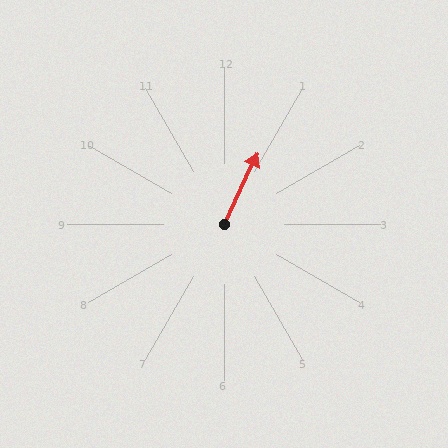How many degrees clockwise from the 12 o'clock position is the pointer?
Approximately 25 degrees.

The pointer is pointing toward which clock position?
Roughly 1 o'clock.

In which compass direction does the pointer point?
Northeast.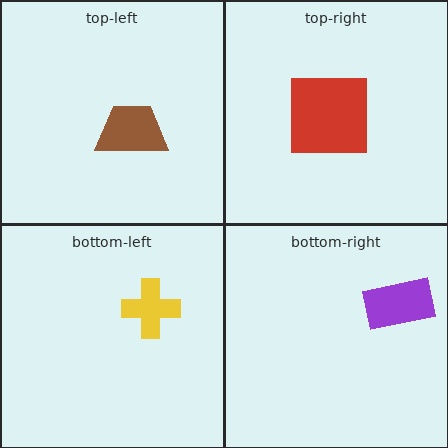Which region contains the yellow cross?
The bottom-left region.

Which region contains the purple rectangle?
The bottom-right region.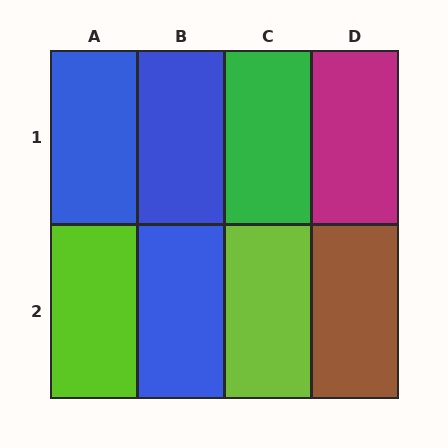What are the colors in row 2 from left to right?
Lime, blue, lime, brown.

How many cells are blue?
3 cells are blue.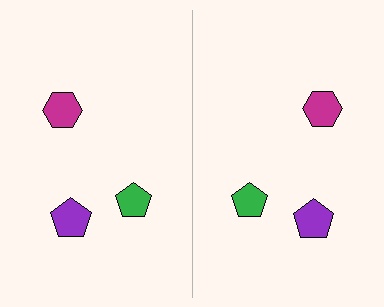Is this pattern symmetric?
Yes, this pattern has bilateral (reflection) symmetry.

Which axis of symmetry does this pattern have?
The pattern has a vertical axis of symmetry running through the center of the image.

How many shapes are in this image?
There are 6 shapes in this image.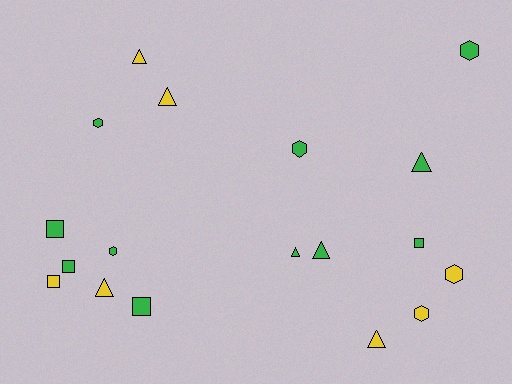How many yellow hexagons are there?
There are 2 yellow hexagons.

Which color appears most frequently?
Green, with 11 objects.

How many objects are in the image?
There are 18 objects.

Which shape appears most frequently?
Triangle, with 7 objects.